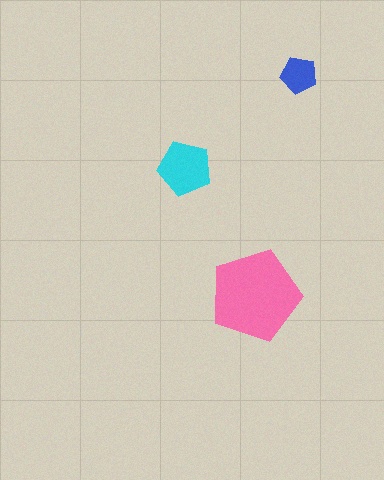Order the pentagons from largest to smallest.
the pink one, the cyan one, the blue one.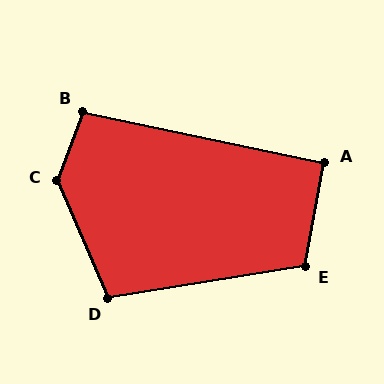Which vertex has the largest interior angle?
C, at approximately 136 degrees.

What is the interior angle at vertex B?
Approximately 99 degrees (obtuse).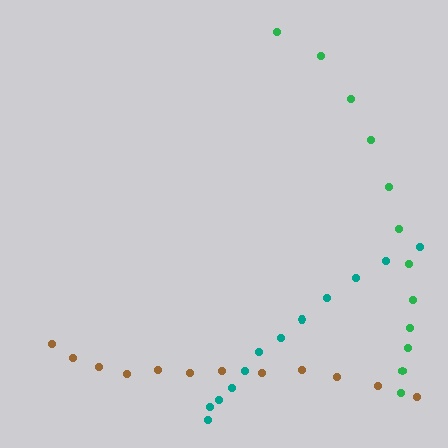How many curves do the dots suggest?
There are 3 distinct paths.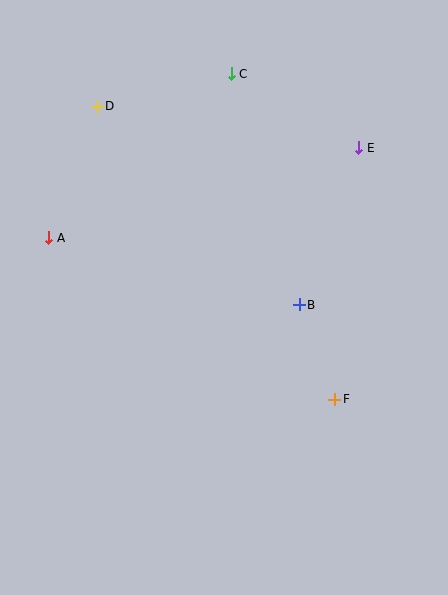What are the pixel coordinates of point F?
Point F is at (335, 399).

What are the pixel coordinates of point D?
Point D is at (97, 106).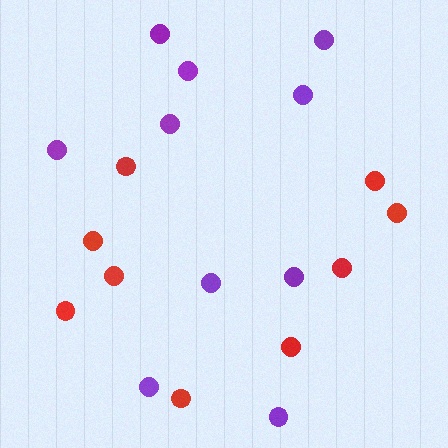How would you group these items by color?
There are 2 groups: one group of red circles (9) and one group of purple circles (10).